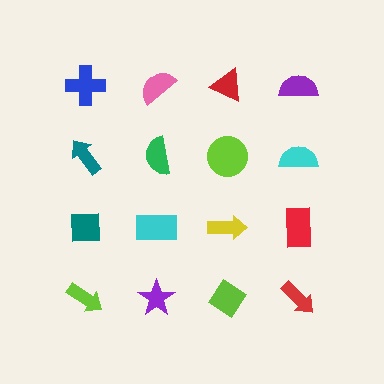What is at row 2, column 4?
A cyan semicircle.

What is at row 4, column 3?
A lime diamond.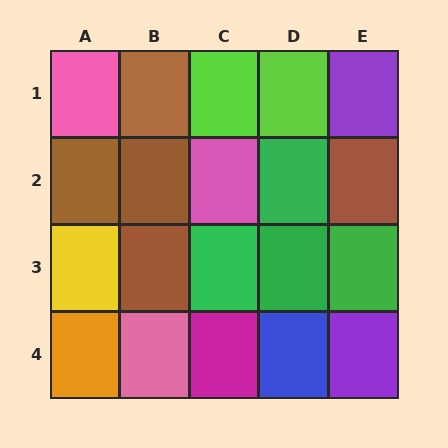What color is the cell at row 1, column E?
Purple.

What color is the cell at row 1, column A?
Pink.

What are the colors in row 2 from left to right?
Brown, brown, pink, green, brown.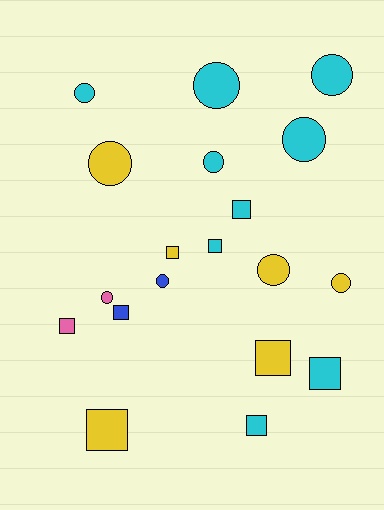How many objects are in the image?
There are 19 objects.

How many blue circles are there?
There is 1 blue circle.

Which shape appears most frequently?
Circle, with 10 objects.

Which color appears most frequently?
Cyan, with 9 objects.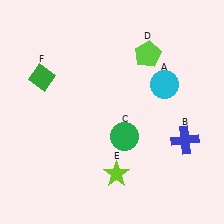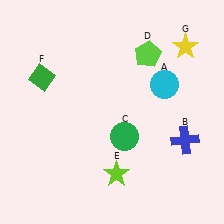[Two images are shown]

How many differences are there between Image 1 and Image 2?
There is 1 difference between the two images.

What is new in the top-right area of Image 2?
A yellow star (G) was added in the top-right area of Image 2.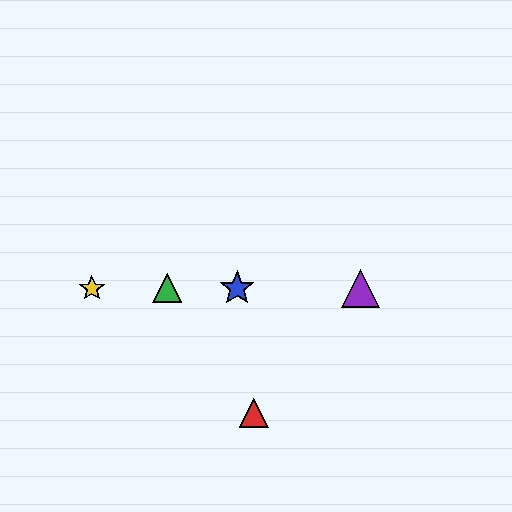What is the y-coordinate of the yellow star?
The yellow star is at y≈288.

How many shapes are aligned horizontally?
4 shapes (the blue star, the green triangle, the yellow star, the purple triangle) are aligned horizontally.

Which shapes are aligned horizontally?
The blue star, the green triangle, the yellow star, the purple triangle are aligned horizontally.